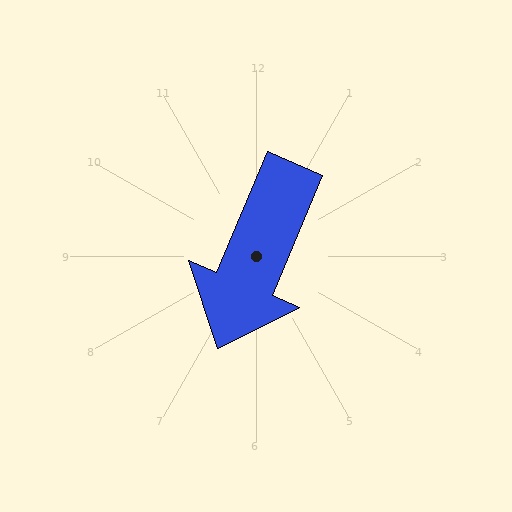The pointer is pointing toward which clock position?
Roughly 7 o'clock.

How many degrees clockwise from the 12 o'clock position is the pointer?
Approximately 203 degrees.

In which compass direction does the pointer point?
Southwest.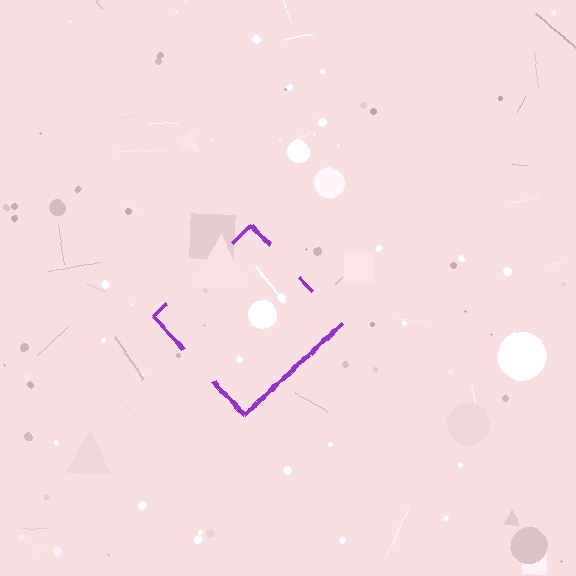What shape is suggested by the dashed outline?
The dashed outline suggests a diamond.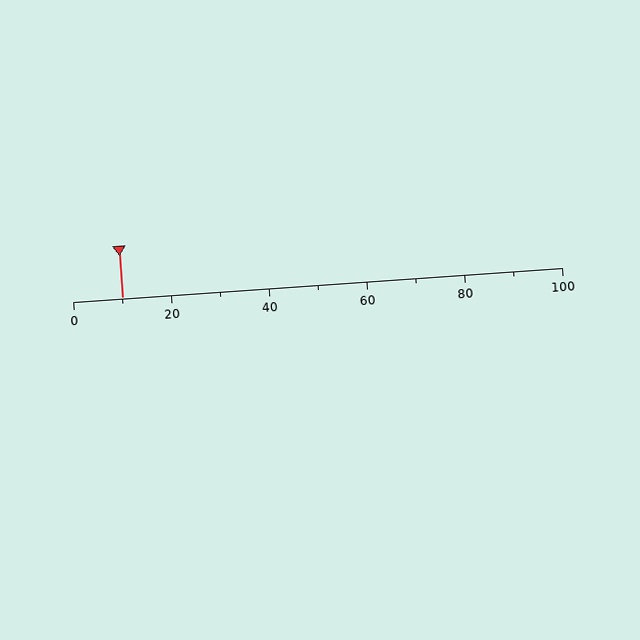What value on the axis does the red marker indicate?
The marker indicates approximately 10.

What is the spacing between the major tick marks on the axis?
The major ticks are spaced 20 apart.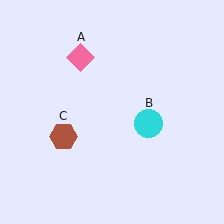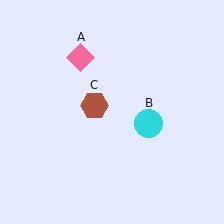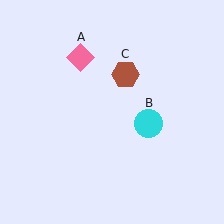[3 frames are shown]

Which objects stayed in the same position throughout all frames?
Pink diamond (object A) and cyan circle (object B) remained stationary.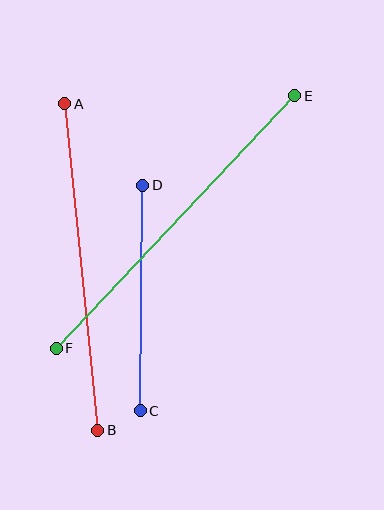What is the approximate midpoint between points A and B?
The midpoint is at approximately (81, 267) pixels.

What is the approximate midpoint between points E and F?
The midpoint is at approximately (176, 222) pixels.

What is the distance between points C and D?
The distance is approximately 225 pixels.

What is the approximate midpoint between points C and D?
The midpoint is at approximately (141, 298) pixels.